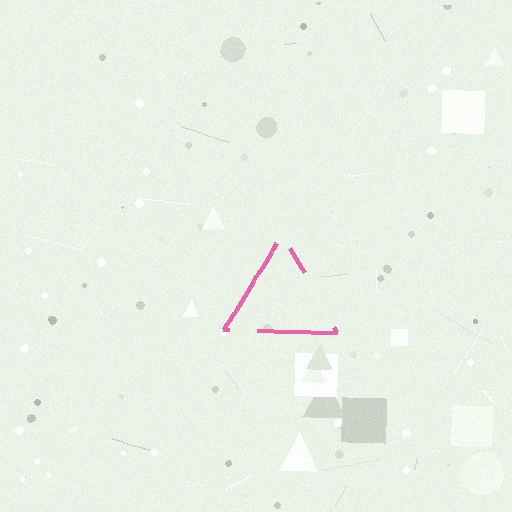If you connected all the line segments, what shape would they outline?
They would outline a triangle.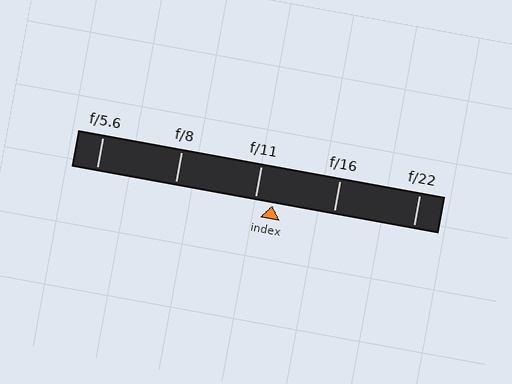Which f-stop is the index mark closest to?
The index mark is closest to f/11.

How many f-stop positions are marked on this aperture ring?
There are 5 f-stop positions marked.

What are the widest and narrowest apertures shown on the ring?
The widest aperture shown is f/5.6 and the narrowest is f/22.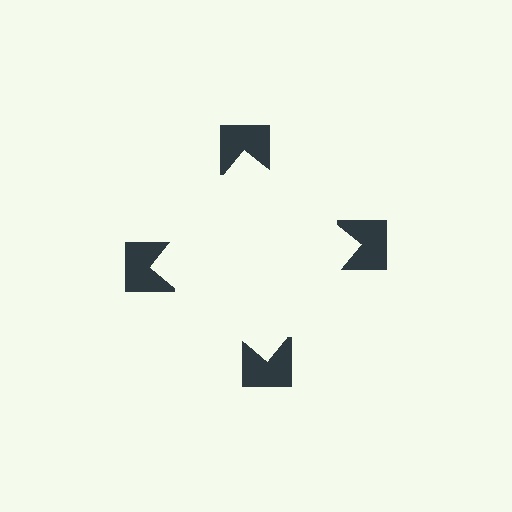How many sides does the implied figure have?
4 sides.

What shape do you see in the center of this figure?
An illusory square — its edges are inferred from the aligned wedge cuts in the notched squares, not physically drawn.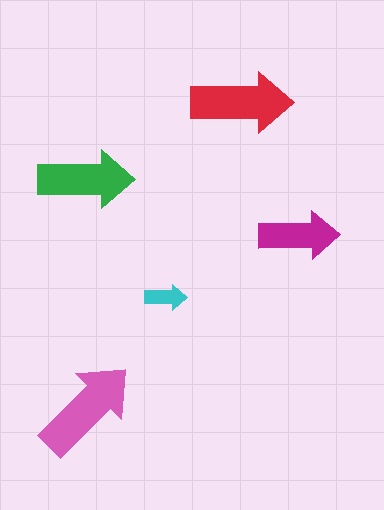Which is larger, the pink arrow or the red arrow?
The pink one.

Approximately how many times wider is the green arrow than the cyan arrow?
About 2.5 times wider.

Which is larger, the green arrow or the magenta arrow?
The green one.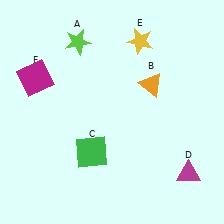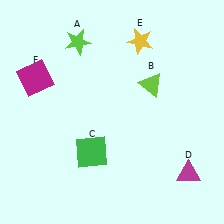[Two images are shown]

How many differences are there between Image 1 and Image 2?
There is 1 difference between the two images.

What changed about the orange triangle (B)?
In Image 1, B is orange. In Image 2, it changed to lime.